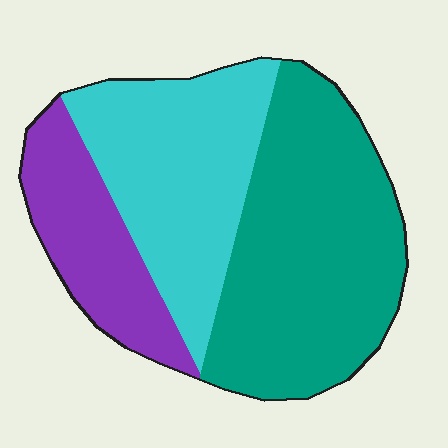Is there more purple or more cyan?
Cyan.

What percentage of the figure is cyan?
Cyan covers around 35% of the figure.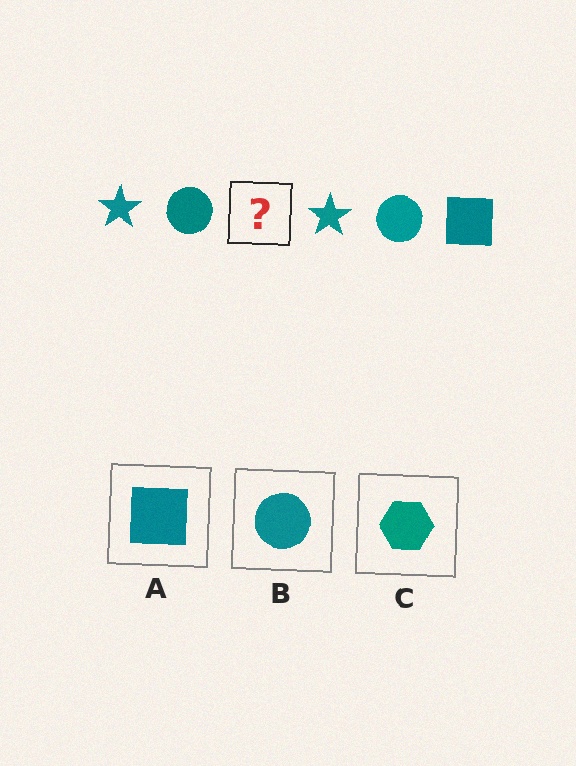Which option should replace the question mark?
Option A.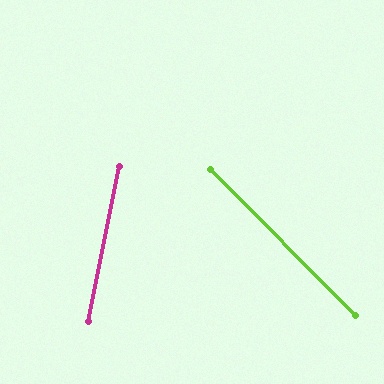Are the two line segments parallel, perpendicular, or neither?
Neither parallel nor perpendicular — they differ by about 56°.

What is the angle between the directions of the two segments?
Approximately 56 degrees.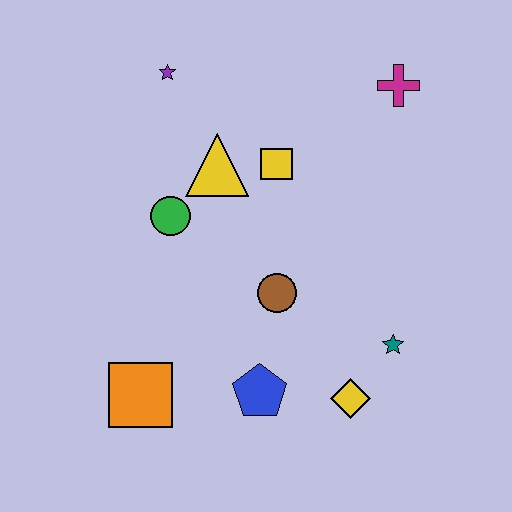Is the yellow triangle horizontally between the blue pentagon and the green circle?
Yes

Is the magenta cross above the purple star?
No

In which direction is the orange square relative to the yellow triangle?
The orange square is below the yellow triangle.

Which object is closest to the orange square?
The blue pentagon is closest to the orange square.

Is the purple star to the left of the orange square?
No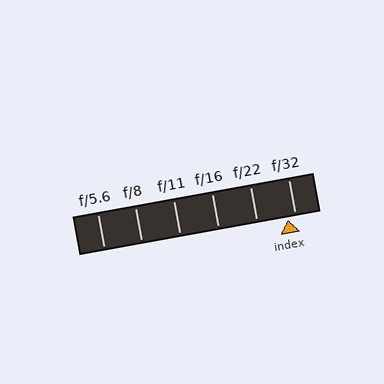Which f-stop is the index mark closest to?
The index mark is closest to f/32.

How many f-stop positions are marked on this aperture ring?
There are 6 f-stop positions marked.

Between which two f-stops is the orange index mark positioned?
The index mark is between f/22 and f/32.